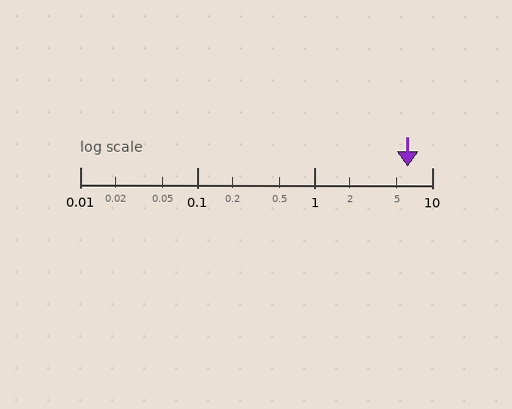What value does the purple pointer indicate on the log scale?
The pointer indicates approximately 6.2.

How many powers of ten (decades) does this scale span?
The scale spans 3 decades, from 0.01 to 10.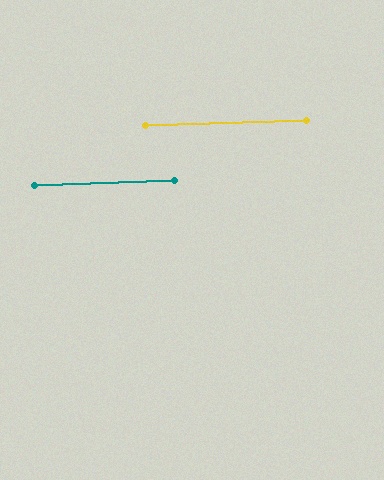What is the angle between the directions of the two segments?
Approximately 0 degrees.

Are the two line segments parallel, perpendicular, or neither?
Parallel — their directions differ by only 0.1°.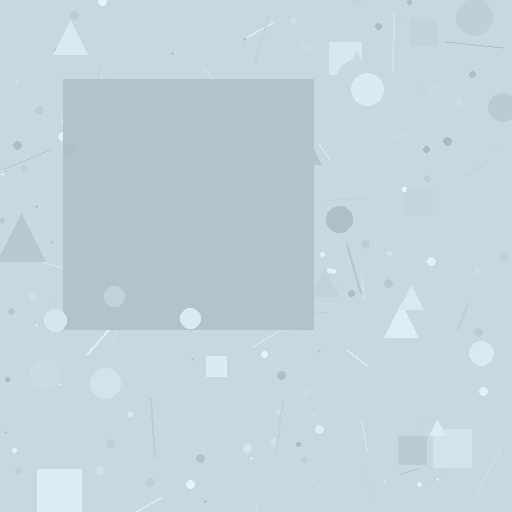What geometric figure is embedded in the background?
A square is embedded in the background.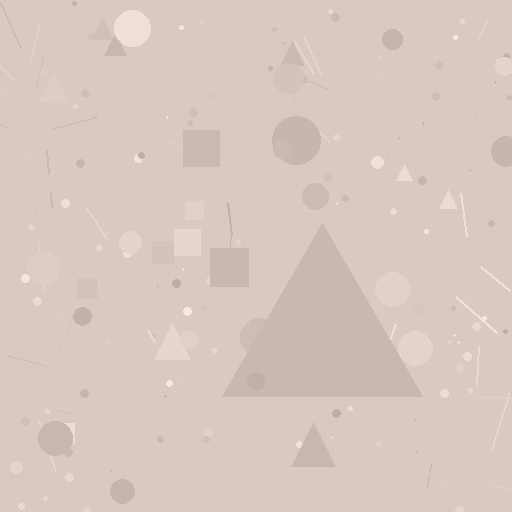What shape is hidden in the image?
A triangle is hidden in the image.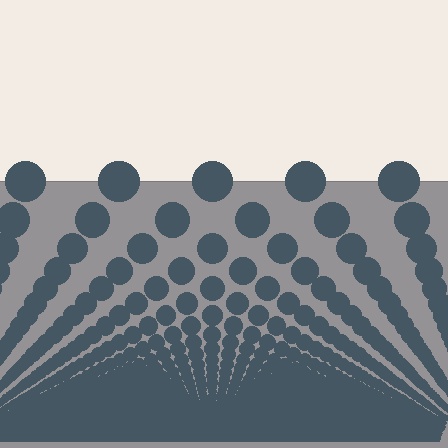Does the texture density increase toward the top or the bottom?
Density increases toward the bottom.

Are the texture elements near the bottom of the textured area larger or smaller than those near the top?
Smaller. The gradient is inverted — elements near the bottom are smaller and denser.